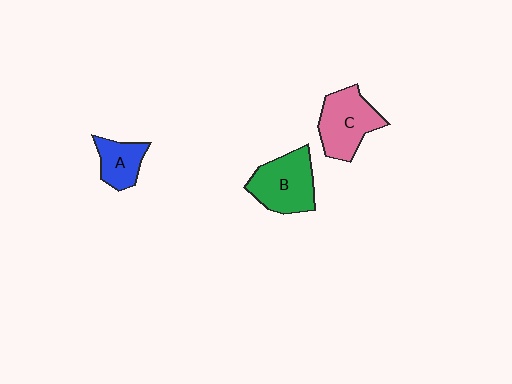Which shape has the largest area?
Shape B (green).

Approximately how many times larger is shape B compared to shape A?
Approximately 1.7 times.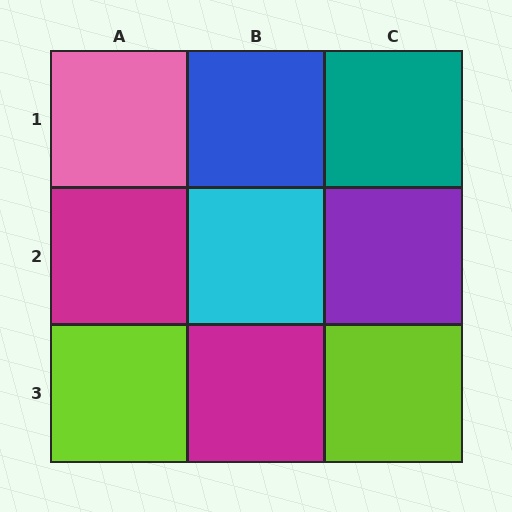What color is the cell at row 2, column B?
Cyan.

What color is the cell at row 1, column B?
Blue.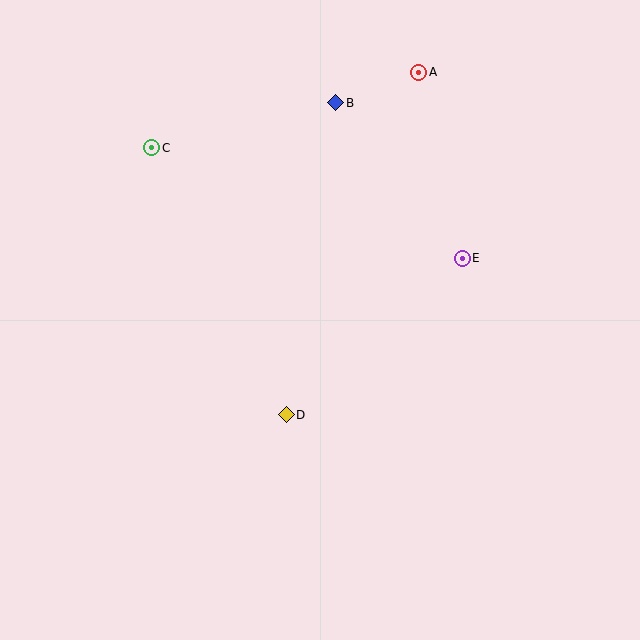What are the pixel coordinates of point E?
Point E is at (462, 258).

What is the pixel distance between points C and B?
The distance between C and B is 189 pixels.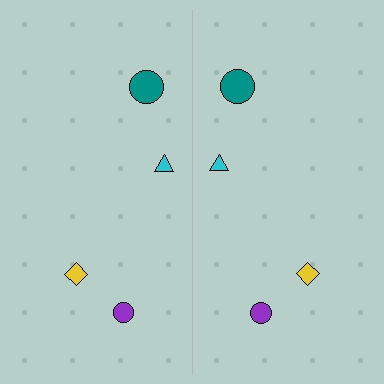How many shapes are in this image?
There are 8 shapes in this image.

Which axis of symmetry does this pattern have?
The pattern has a vertical axis of symmetry running through the center of the image.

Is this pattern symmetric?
Yes, this pattern has bilateral (reflection) symmetry.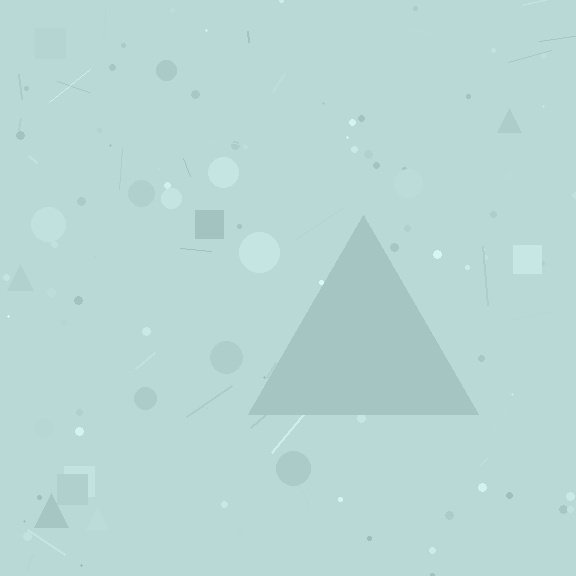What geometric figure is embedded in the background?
A triangle is embedded in the background.